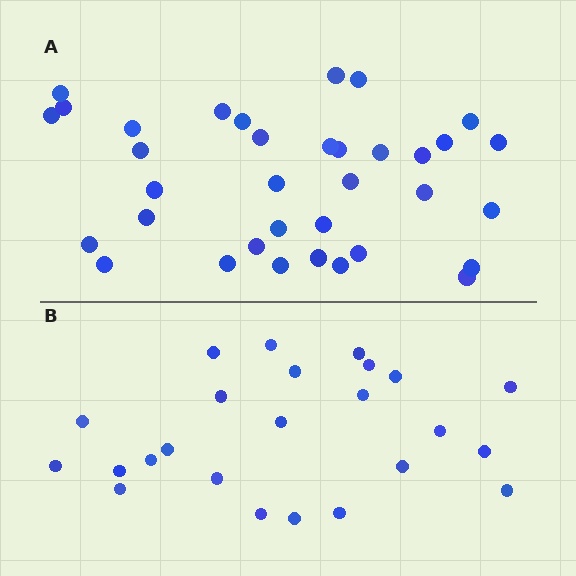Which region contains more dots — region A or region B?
Region A (the top region) has more dots.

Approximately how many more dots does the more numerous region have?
Region A has roughly 12 or so more dots than region B.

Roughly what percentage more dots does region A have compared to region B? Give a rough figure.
About 45% more.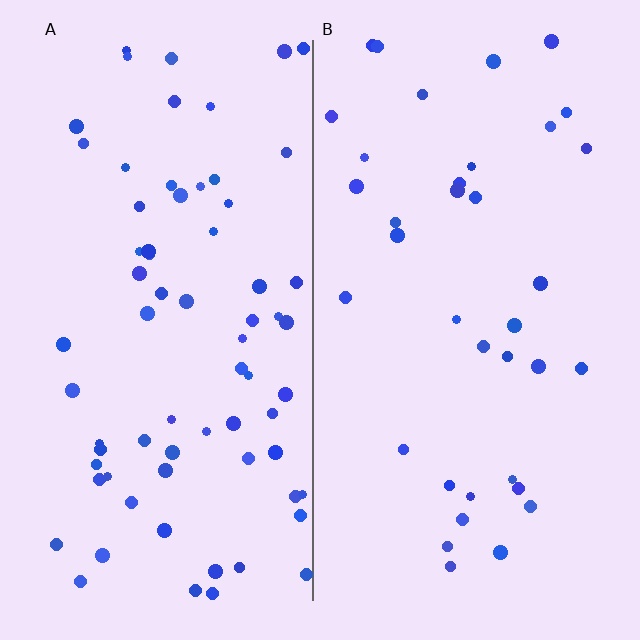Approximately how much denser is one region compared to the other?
Approximately 1.9× — region A over region B.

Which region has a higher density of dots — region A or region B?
A (the left).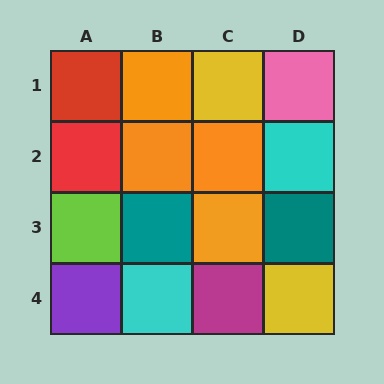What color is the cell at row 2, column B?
Orange.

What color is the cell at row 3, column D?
Teal.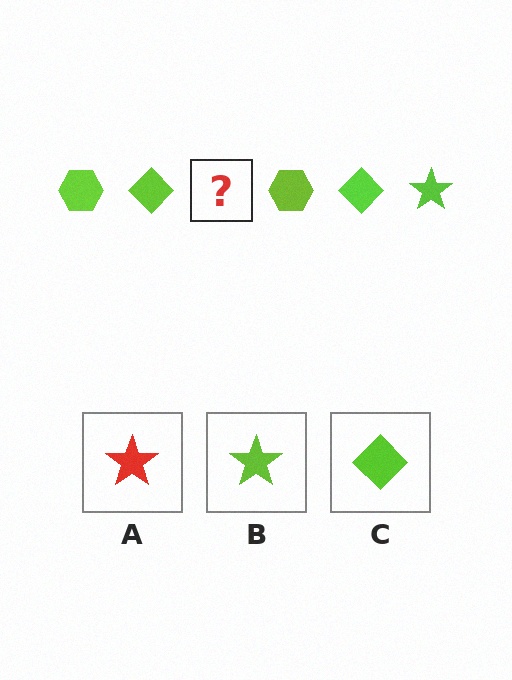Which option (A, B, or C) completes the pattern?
B.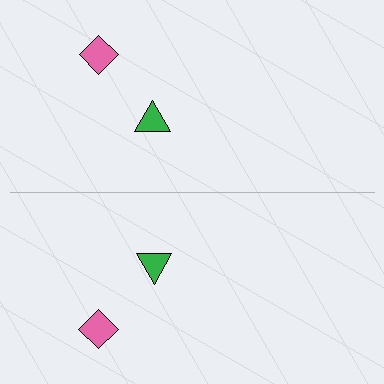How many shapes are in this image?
There are 4 shapes in this image.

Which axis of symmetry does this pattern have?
The pattern has a horizontal axis of symmetry running through the center of the image.